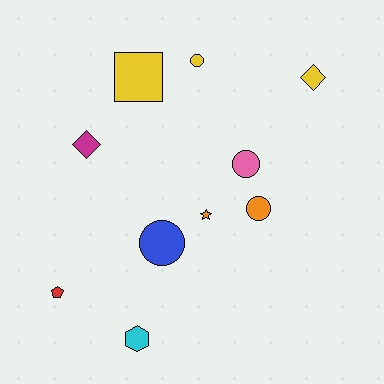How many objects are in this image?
There are 10 objects.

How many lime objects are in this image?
There are no lime objects.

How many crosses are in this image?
There are no crosses.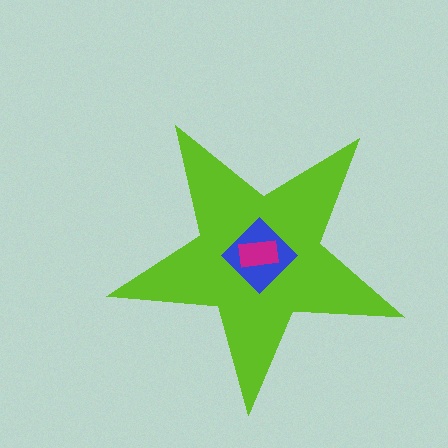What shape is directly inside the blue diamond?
The magenta rectangle.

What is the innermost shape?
The magenta rectangle.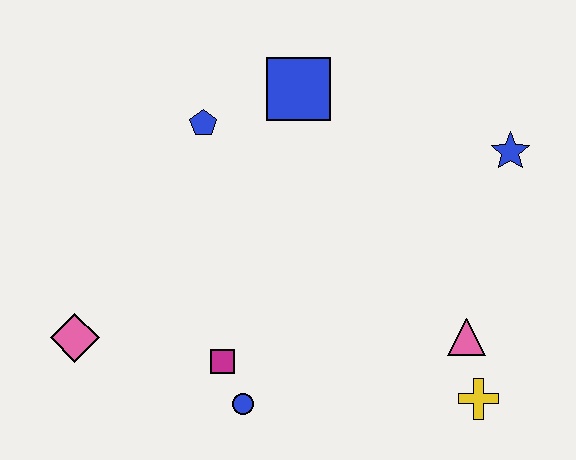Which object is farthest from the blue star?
The pink diamond is farthest from the blue star.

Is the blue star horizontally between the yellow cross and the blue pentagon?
No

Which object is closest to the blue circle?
The magenta square is closest to the blue circle.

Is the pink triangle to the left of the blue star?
Yes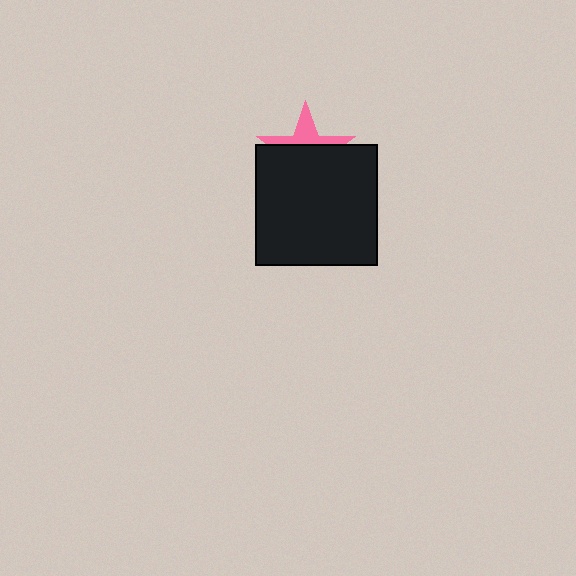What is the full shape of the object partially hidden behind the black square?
The partially hidden object is a pink star.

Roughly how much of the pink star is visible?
A small part of it is visible (roughly 36%).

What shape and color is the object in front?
The object in front is a black square.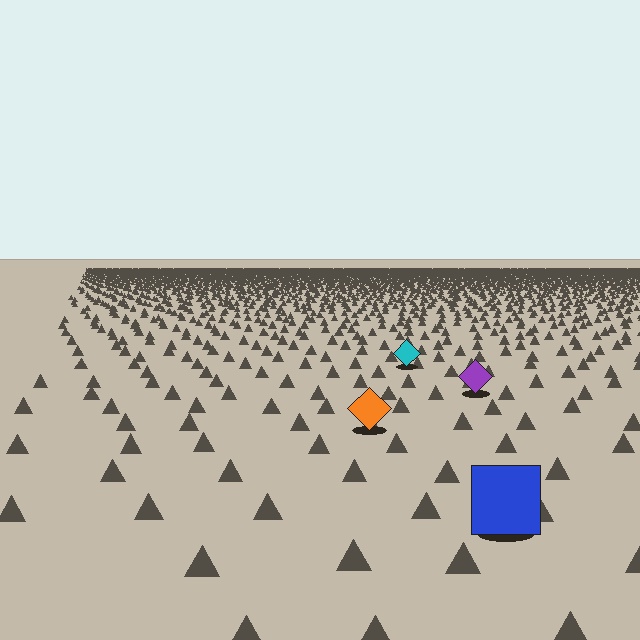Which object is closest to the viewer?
The blue square is closest. The texture marks near it are larger and more spread out.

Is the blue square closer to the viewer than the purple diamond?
Yes. The blue square is closer — you can tell from the texture gradient: the ground texture is coarser near it.